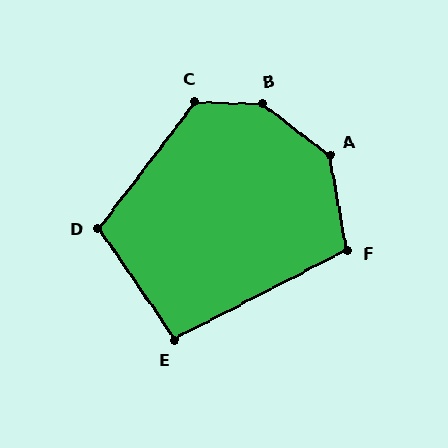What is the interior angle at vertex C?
Approximately 125 degrees (obtuse).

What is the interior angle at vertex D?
Approximately 108 degrees (obtuse).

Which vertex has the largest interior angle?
B, at approximately 145 degrees.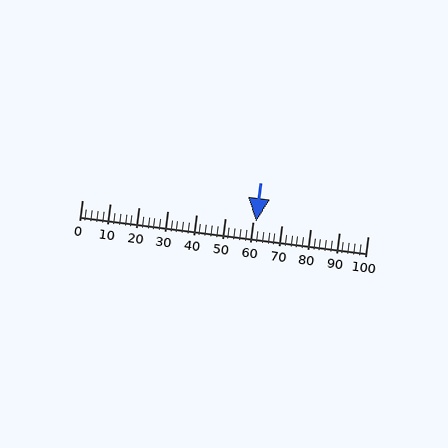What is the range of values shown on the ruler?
The ruler shows values from 0 to 100.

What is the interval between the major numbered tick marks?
The major tick marks are spaced 10 units apart.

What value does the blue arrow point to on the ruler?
The blue arrow points to approximately 61.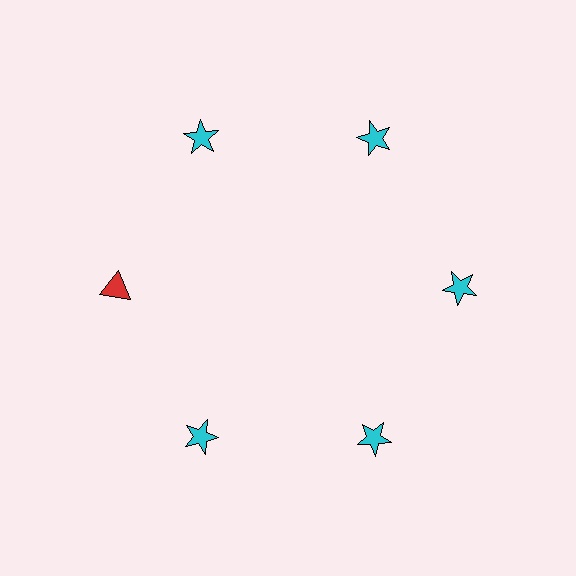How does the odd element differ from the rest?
It differs in both color (red instead of cyan) and shape (triangle instead of star).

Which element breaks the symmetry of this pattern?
The red triangle at roughly the 9 o'clock position breaks the symmetry. All other shapes are cyan stars.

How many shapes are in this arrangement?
There are 6 shapes arranged in a ring pattern.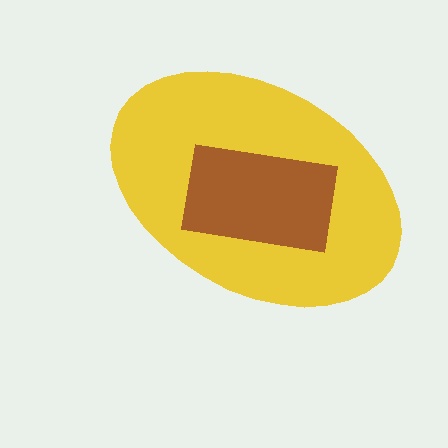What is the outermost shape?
The yellow ellipse.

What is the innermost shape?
The brown rectangle.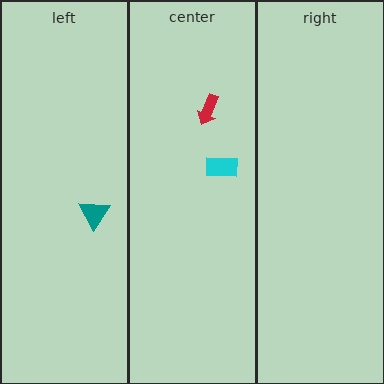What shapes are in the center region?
The cyan rectangle, the red arrow.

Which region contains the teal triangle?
The left region.